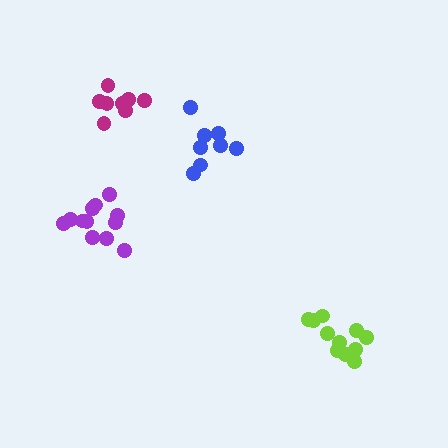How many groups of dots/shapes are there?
There are 4 groups.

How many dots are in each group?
Group 1: 8 dots, Group 2: 8 dots, Group 3: 11 dots, Group 4: 12 dots (39 total).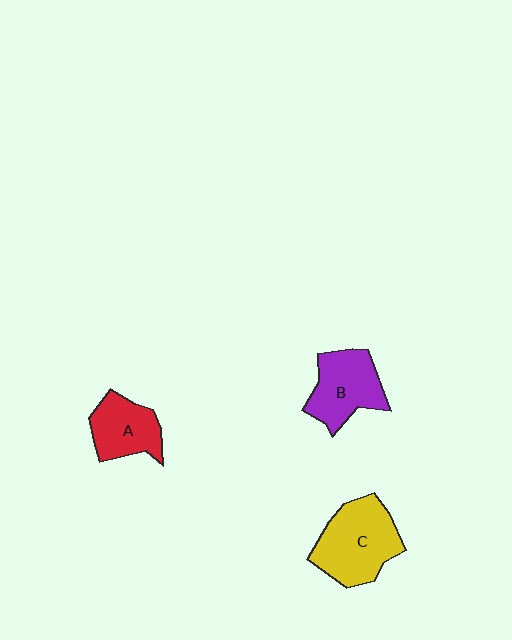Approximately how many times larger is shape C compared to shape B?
Approximately 1.3 times.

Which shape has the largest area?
Shape C (yellow).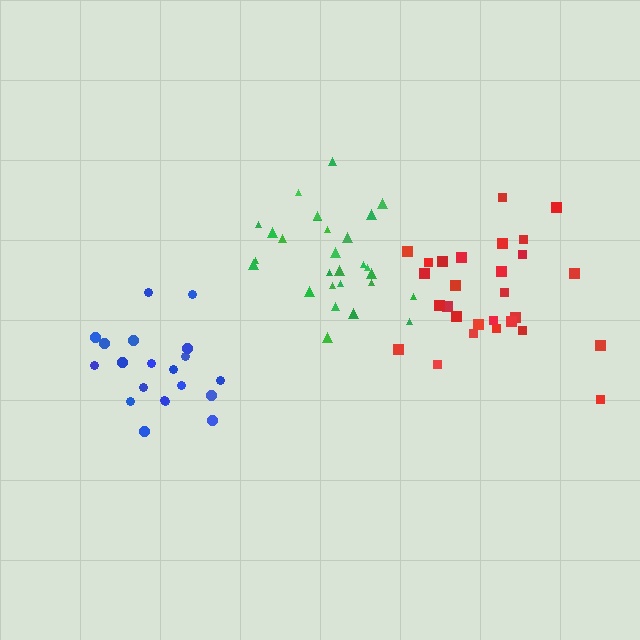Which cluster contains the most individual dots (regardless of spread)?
Green (28).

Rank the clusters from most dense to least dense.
blue, green, red.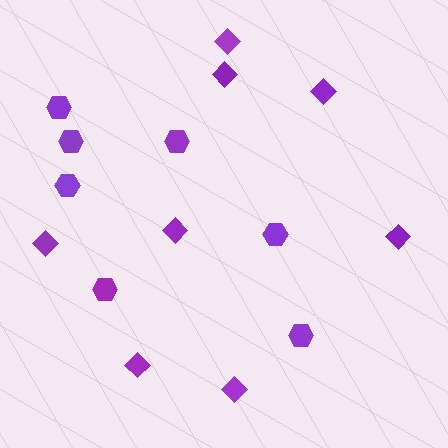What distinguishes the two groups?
There are 2 groups: one group of diamonds (8) and one group of hexagons (7).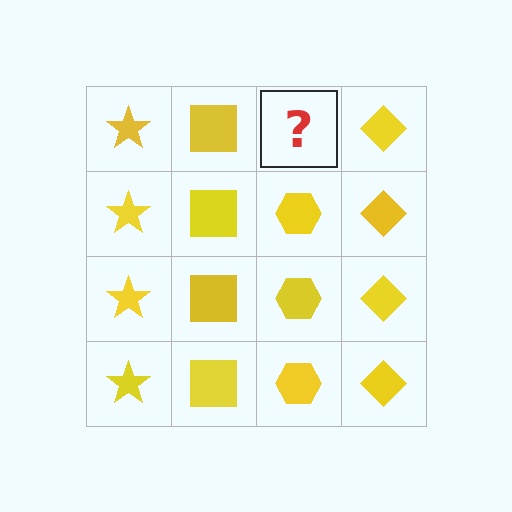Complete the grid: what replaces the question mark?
The question mark should be replaced with a yellow hexagon.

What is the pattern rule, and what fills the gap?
The rule is that each column has a consistent shape. The gap should be filled with a yellow hexagon.